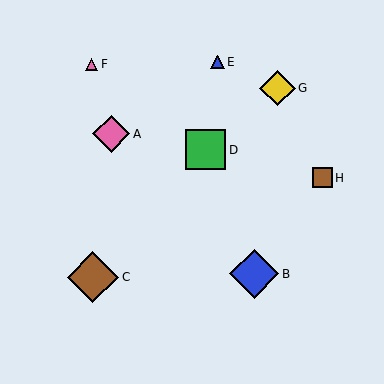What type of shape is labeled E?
Shape E is a blue triangle.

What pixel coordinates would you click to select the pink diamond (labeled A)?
Click at (111, 134) to select the pink diamond A.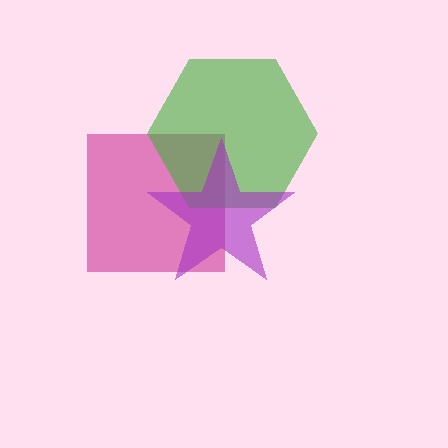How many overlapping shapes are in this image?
There are 3 overlapping shapes in the image.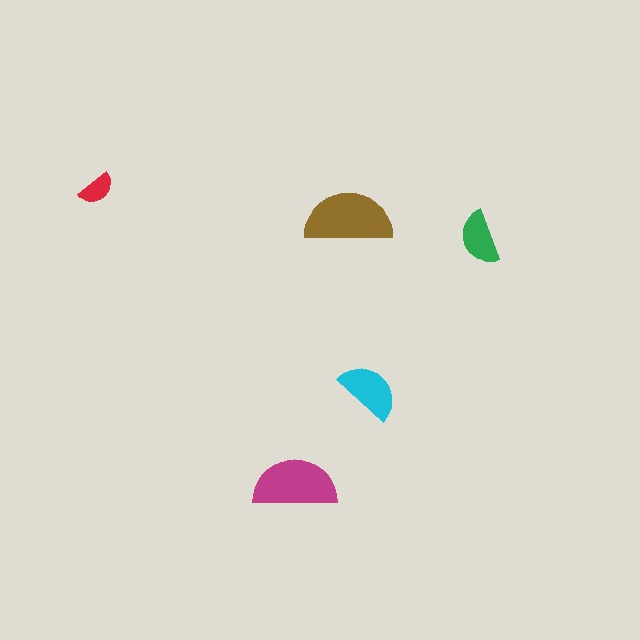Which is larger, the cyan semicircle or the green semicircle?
The cyan one.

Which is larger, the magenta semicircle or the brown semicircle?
The brown one.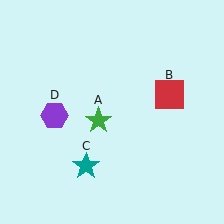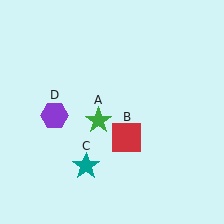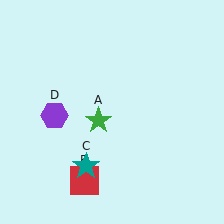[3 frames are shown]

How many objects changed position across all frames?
1 object changed position: red square (object B).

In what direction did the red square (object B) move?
The red square (object B) moved down and to the left.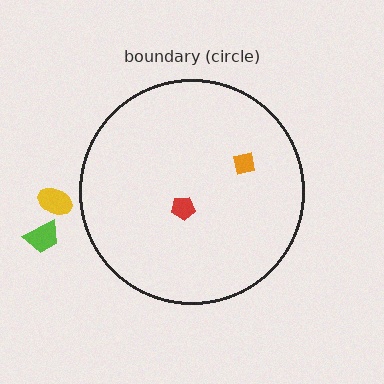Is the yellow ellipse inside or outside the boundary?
Outside.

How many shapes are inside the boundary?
2 inside, 2 outside.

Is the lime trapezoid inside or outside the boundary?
Outside.